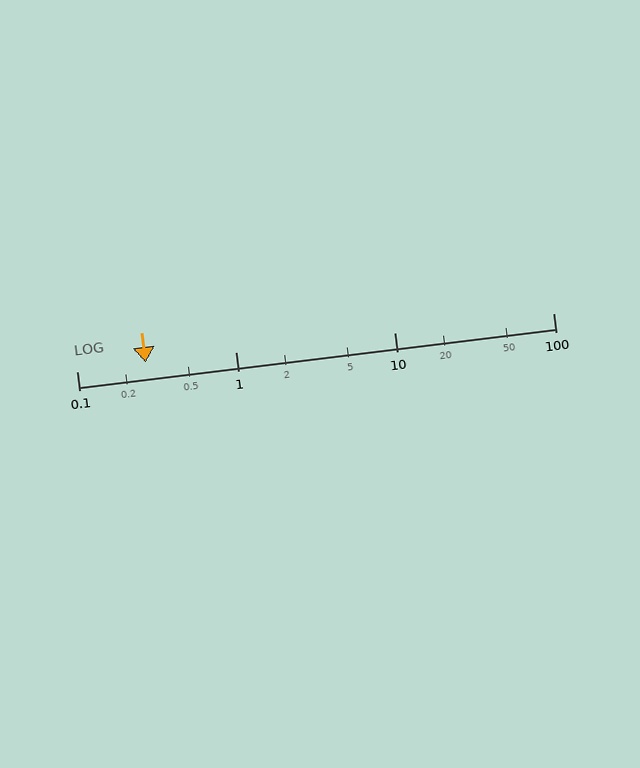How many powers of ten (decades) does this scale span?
The scale spans 3 decades, from 0.1 to 100.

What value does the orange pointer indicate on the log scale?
The pointer indicates approximately 0.27.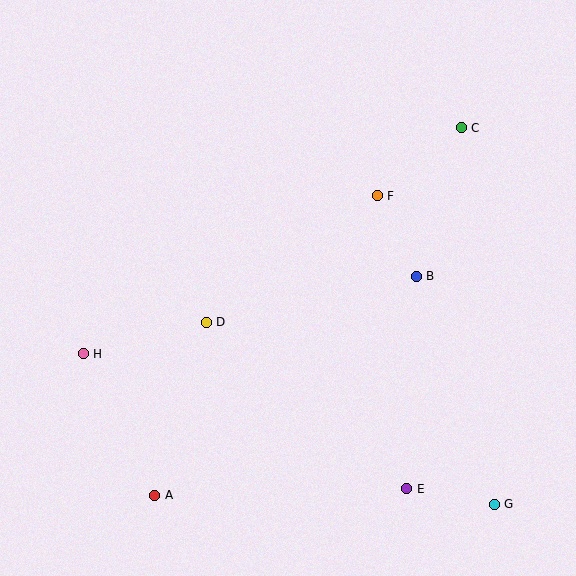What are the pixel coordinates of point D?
Point D is at (206, 323).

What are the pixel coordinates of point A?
Point A is at (155, 495).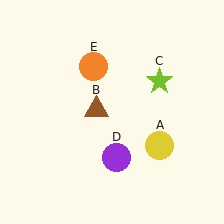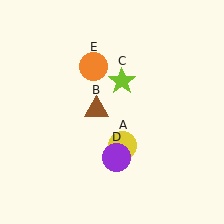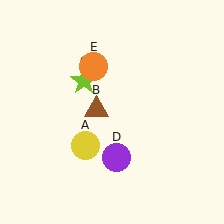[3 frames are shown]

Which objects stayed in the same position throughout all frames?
Brown triangle (object B) and purple circle (object D) and orange circle (object E) remained stationary.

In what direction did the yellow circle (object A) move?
The yellow circle (object A) moved left.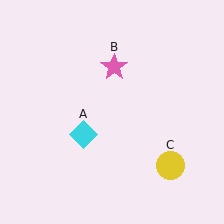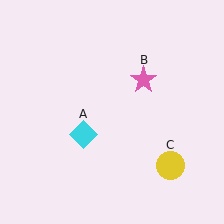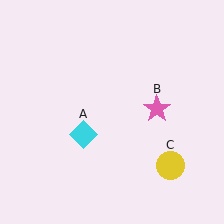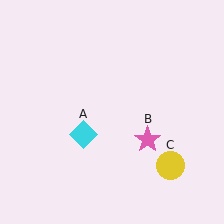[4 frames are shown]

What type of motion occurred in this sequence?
The pink star (object B) rotated clockwise around the center of the scene.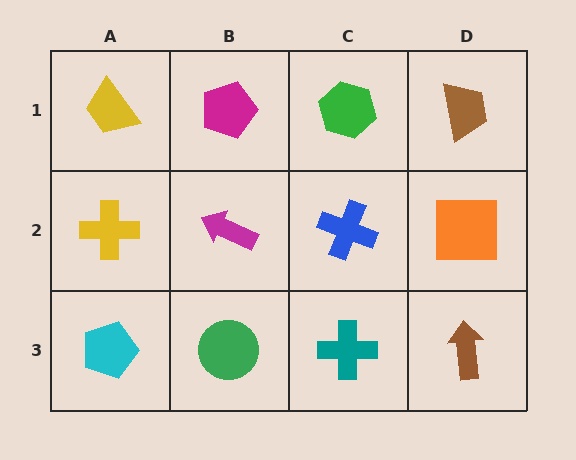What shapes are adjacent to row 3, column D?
An orange square (row 2, column D), a teal cross (row 3, column C).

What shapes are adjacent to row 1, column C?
A blue cross (row 2, column C), a magenta pentagon (row 1, column B), a brown trapezoid (row 1, column D).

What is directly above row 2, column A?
A yellow trapezoid.